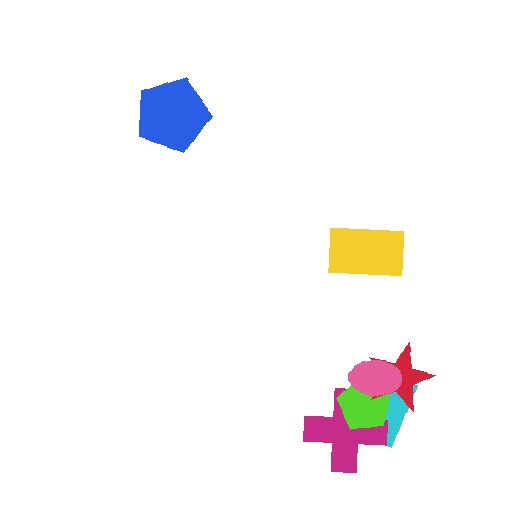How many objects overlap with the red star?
3 objects overlap with the red star.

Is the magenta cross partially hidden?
Yes, it is partially covered by another shape.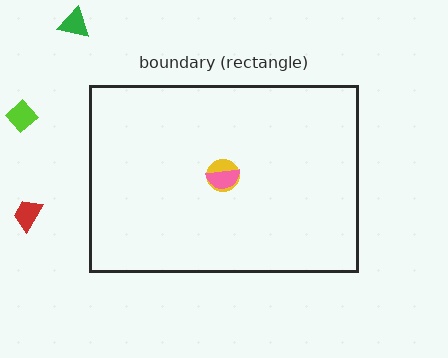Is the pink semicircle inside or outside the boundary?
Inside.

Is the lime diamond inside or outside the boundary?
Outside.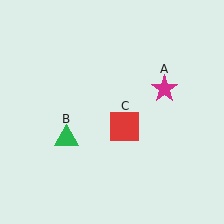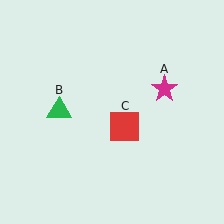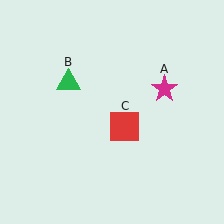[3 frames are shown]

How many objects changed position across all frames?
1 object changed position: green triangle (object B).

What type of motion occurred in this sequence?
The green triangle (object B) rotated clockwise around the center of the scene.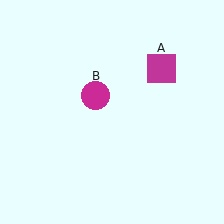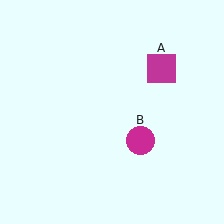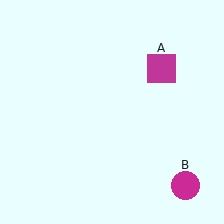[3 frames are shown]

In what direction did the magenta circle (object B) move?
The magenta circle (object B) moved down and to the right.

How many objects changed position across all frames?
1 object changed position: magenta circle (object B).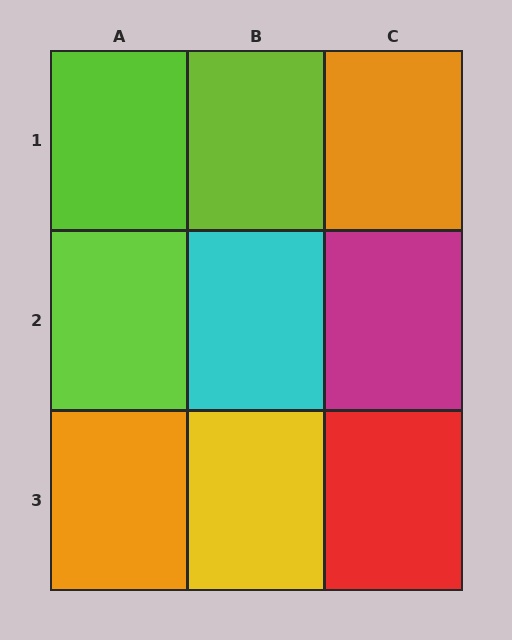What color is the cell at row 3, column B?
Yellow.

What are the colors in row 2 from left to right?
Lime, cyan, magenta.